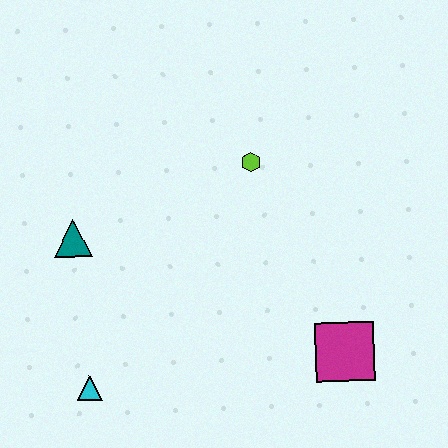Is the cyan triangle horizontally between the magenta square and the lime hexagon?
No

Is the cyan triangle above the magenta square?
No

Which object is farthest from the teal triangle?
The magenta square is farthest from the teal triangle.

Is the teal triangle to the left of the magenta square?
Yes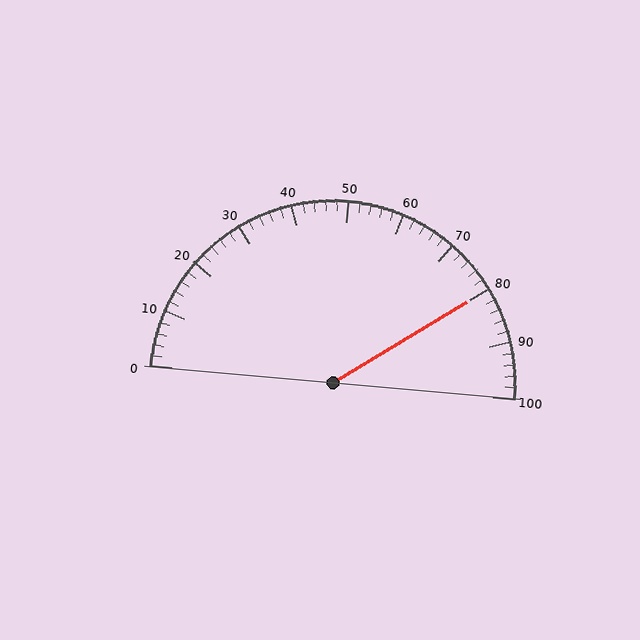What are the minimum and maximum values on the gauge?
The gauge ranges from 0 to 100.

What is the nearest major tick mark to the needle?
The nearest major tick mark is 80.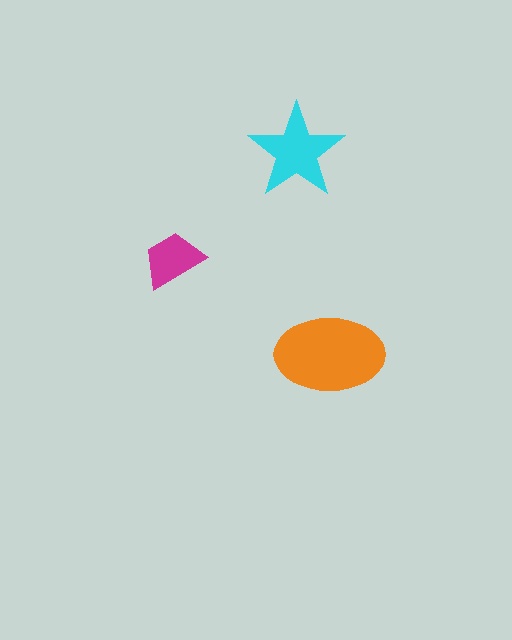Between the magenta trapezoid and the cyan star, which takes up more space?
The cyan star.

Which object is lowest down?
The orange ellipse is bottommost.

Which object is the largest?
The orange ellipse.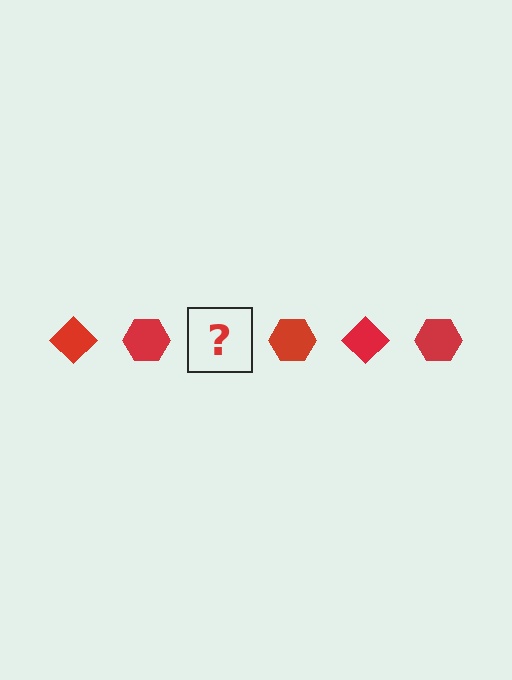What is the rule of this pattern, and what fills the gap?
The rule is that the pattern cycles through diamond, hexagon shapes in red. The gap should be filled with a red diamond.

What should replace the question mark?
The question mark should be replaced with a red diamond.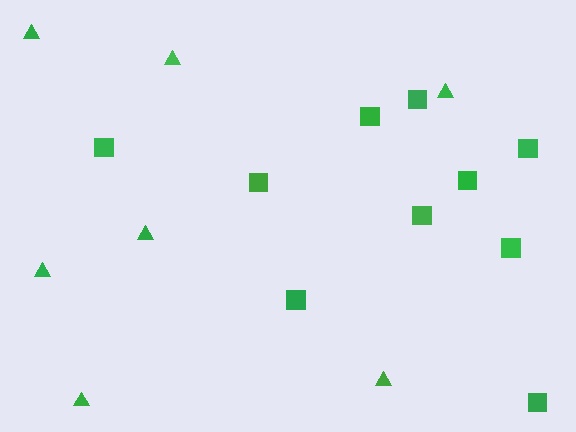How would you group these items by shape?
There are 2 groups: one group of squares (10) and one group of triangles (7).